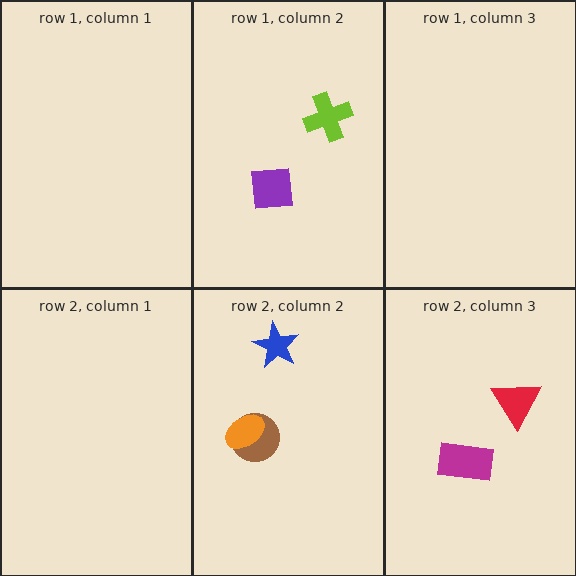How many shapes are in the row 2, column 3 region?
2.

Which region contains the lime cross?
The row 1, column 2 region.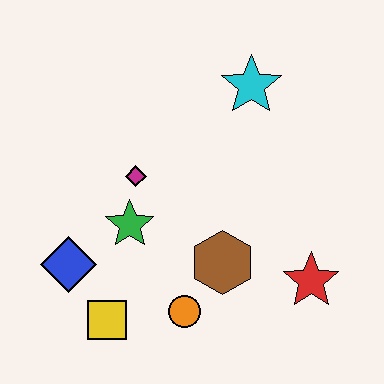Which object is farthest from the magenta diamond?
The red star is farthest from the magenta diamond.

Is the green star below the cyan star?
Yes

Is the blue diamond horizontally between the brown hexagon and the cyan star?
No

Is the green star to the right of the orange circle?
No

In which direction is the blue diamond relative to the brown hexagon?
The blue diamond is to the left of the brown hexagon.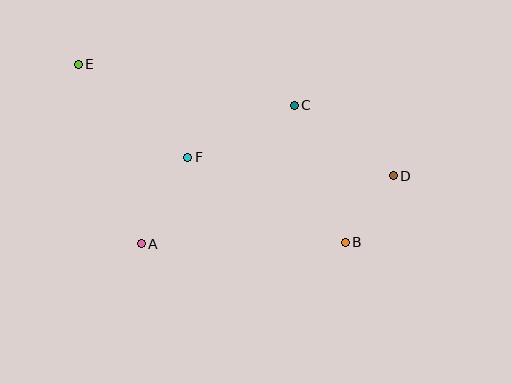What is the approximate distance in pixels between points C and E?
The distance between C and E is approximately 220 pixels.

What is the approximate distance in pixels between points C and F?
The distance between C and F is approximately 119 pixels.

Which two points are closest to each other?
Points B and D are closest to each other.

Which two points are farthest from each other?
Points D and E are farthest from each other.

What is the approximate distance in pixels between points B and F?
The distance between B and F is approximately 179 pixels.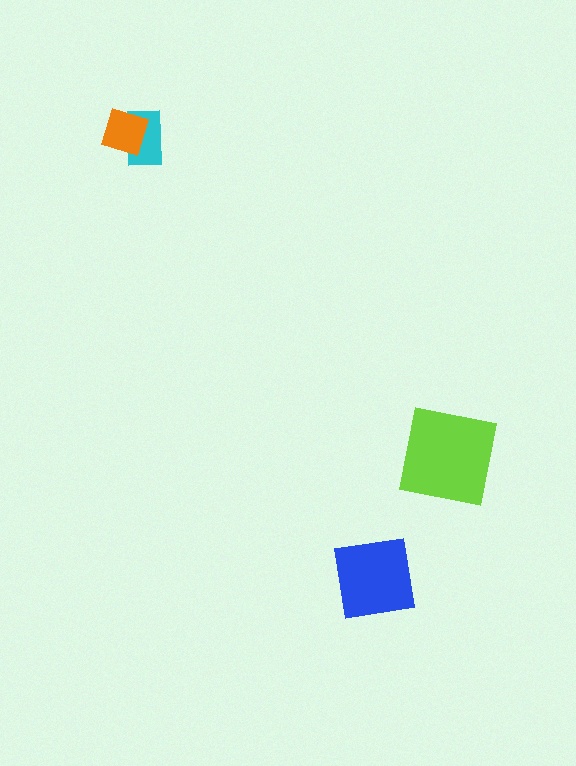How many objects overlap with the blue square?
0 objects overlap with the blue square.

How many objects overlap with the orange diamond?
1 object overlaps with the orange diamond.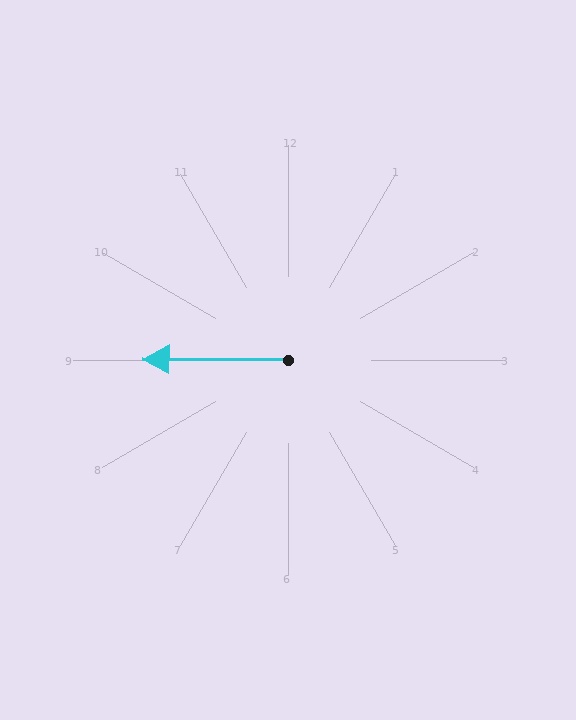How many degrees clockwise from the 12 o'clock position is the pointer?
Approximately 270 degrees.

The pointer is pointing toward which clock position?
Roughly 9 o'clock.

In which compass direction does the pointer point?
West.